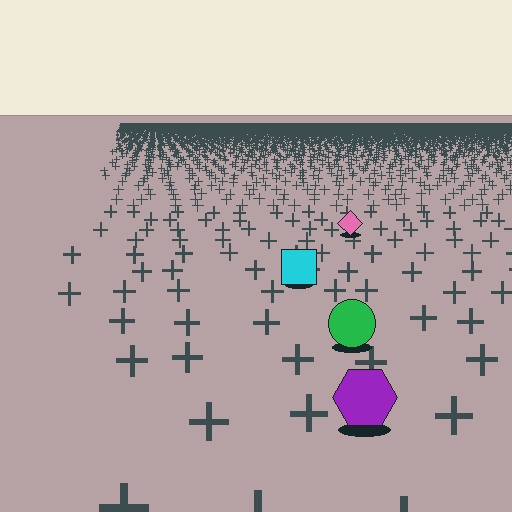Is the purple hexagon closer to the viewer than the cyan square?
Yes. The purple hexagon is closer — you can tell from the texture gradient: the ground texture is coarser near it.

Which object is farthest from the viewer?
The pink diamond is farthest from the viewer. It appears smaller and the ground texture around it is denser.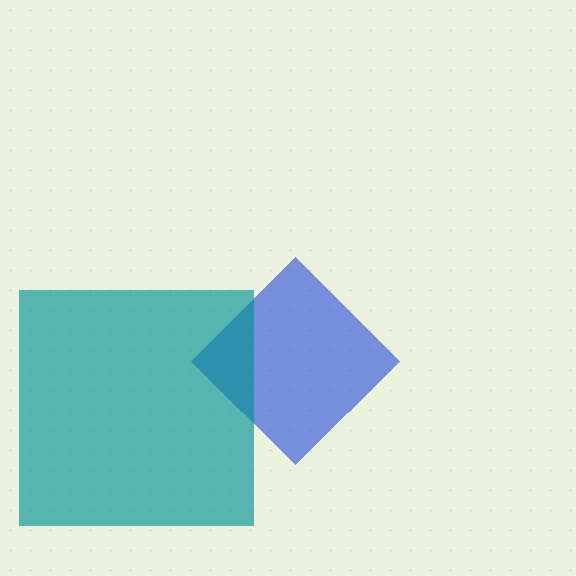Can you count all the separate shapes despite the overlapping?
Yes, there are 2 separate shapes.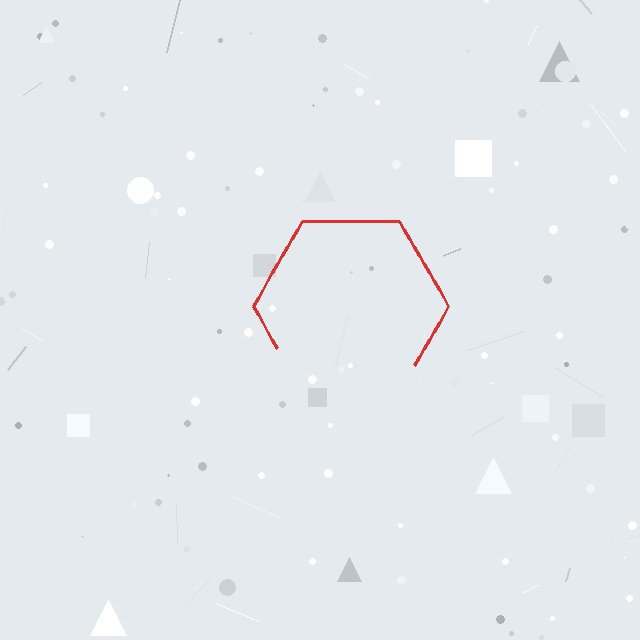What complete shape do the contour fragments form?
The contour fragments form a hexagon.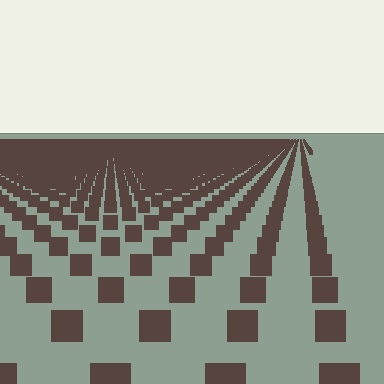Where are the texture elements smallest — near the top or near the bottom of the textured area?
Near the top.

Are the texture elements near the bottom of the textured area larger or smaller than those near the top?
Larger. Near the bottom, elements are closer to the viewer and appear at a bigger on-screen size.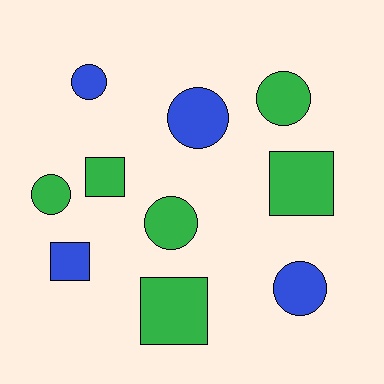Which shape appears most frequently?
Circle, with 6 objects.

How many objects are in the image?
There are 10 objects.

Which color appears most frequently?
Green, with 6 objects.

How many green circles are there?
There are 3 green circles.